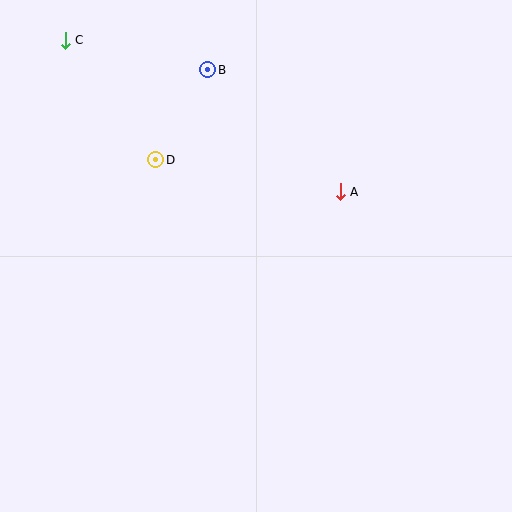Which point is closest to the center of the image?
Point A at (340, 192) is closest to the center.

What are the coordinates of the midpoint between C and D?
The midpoint between C and D is at (110, 100).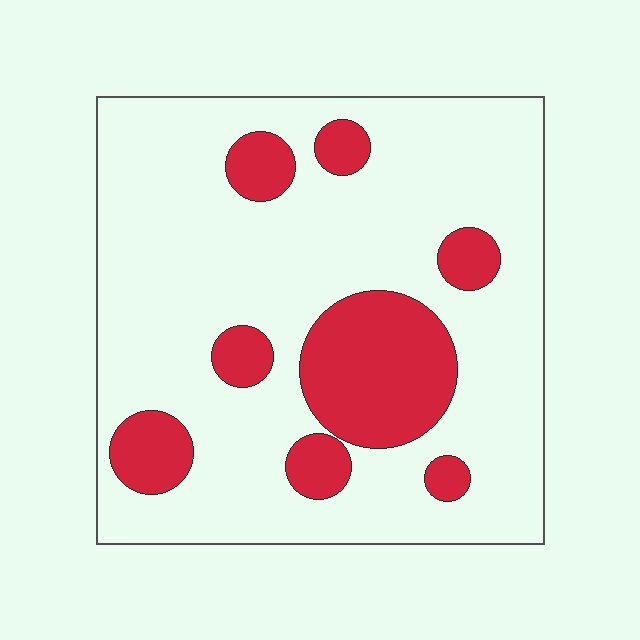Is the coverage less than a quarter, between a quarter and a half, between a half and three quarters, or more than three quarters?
Less than a quarter.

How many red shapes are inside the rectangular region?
8.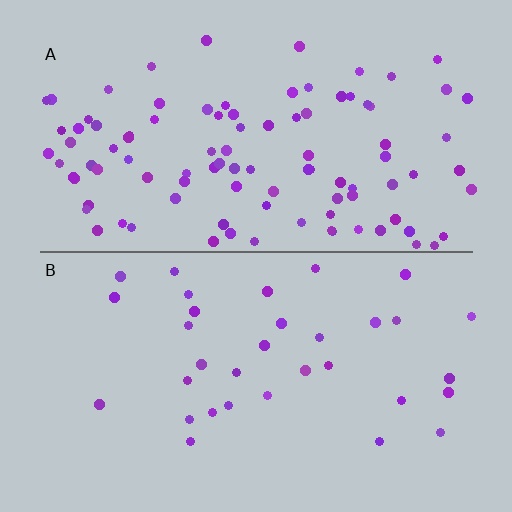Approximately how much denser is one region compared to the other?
Approximately 3.0× — region A over region B.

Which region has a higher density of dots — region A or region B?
A (the top).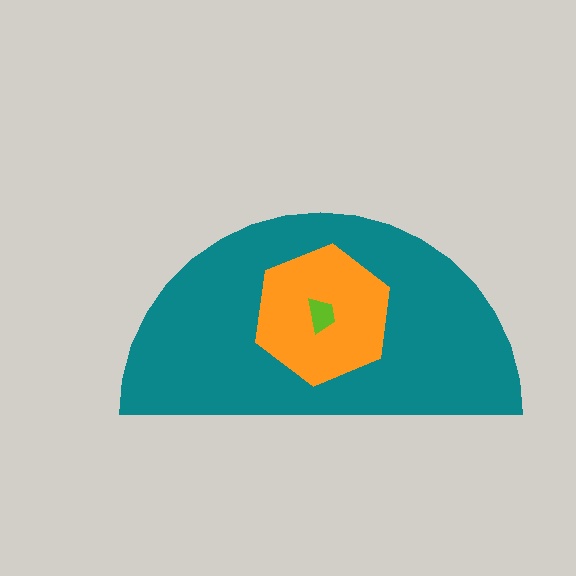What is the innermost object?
The lime trapezoid.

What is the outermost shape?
The teal semicircle.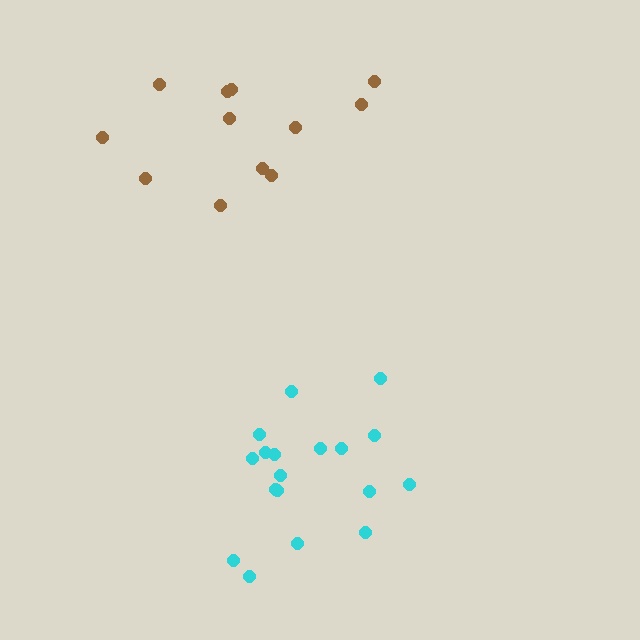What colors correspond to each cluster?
The clusters are colored: cyan, brown.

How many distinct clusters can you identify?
There are 2 distinct clusters.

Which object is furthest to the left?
The brown cluster is leftmost.